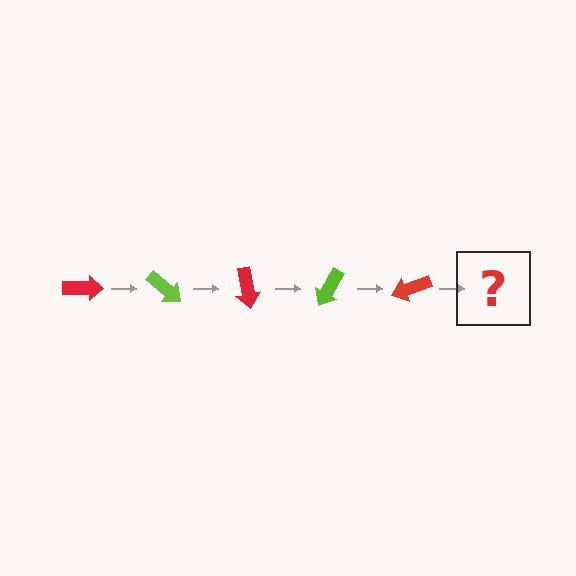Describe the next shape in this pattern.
It should be a lime arrow, rotated 200 degrees from the start.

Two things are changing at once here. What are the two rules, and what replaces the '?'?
The two rules are that it rotates 40 degrees each step and the color cycles through red and lime. The '?' should be a lime arrow, rotated 200 degrees from the start.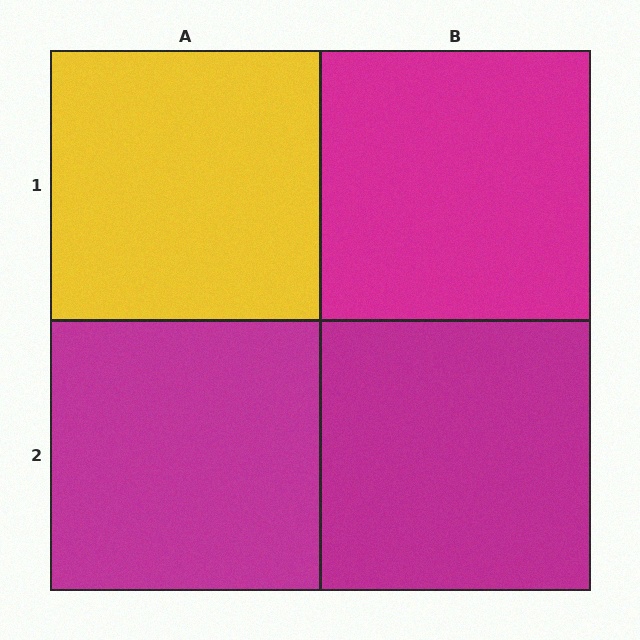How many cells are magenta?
3 cells are magenta.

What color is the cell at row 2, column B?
Magenta.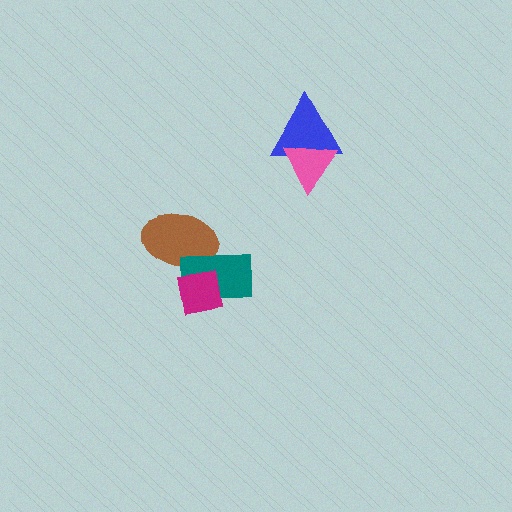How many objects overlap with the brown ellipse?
2 objects overlap with the brown ellipse.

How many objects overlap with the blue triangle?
1 object overlaps with the blue triangle.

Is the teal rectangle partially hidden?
Yes, it is partially covered by another shape.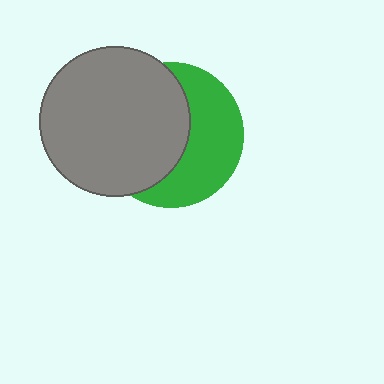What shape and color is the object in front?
The object in front is a gray circle.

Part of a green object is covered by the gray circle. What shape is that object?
It is a circle.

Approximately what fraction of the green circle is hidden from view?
Roughly 54% of the green circle is hidden behind the gray circle.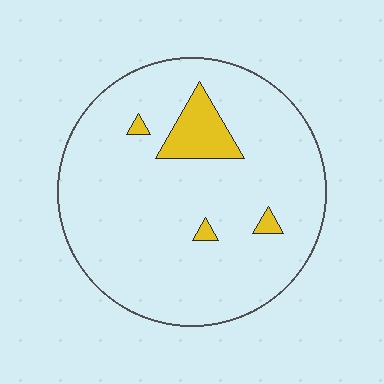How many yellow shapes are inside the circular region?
4.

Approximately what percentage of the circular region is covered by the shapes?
Approximately 10%.